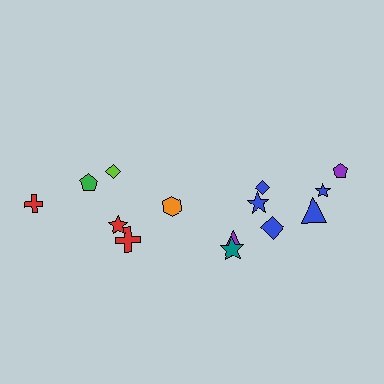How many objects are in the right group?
There are 8 objects.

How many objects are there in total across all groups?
There are 14 objects.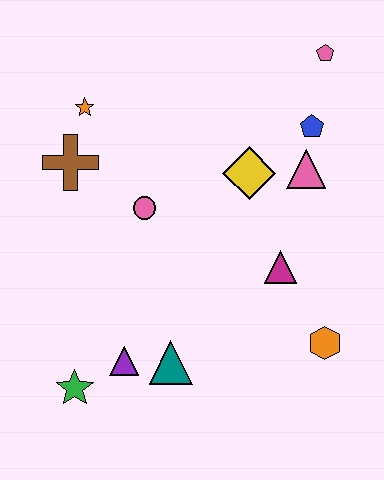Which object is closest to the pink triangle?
The blue pentagon is closest to the pink triangle.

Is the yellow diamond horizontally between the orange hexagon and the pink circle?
Yes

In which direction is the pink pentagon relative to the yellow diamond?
The pink pentagon is above the yellow diamond.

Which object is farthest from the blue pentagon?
The green star is farthest from the blue pentagon.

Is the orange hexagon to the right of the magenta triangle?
Yes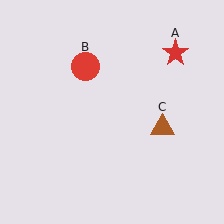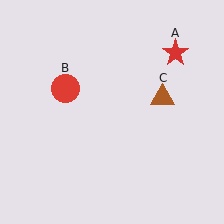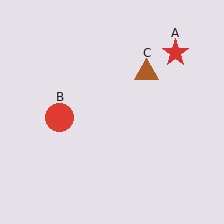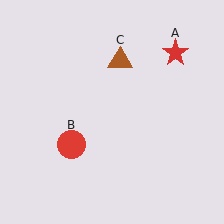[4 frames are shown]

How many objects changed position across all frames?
2 objects changed position: red circle (object B), brown triangle (object C).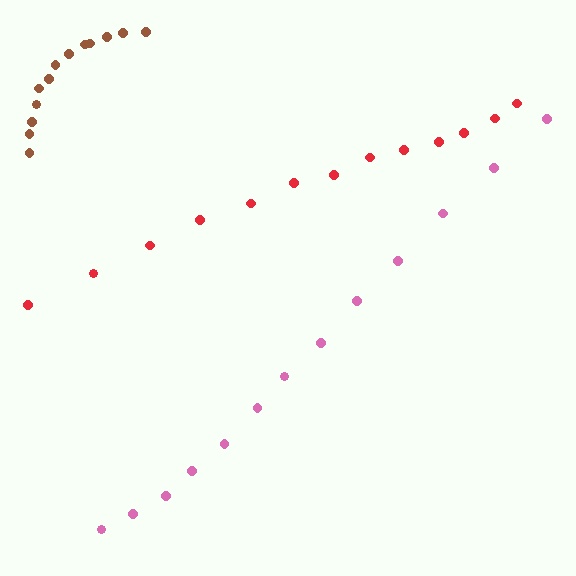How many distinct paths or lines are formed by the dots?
There are 3 distinct paths.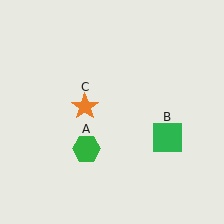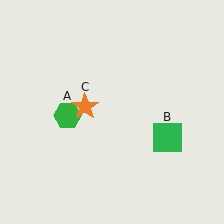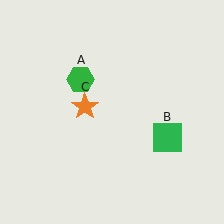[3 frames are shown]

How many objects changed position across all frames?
1 object changed position: green hexagon (object A).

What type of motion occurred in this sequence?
The green hexagon (object A) rotated clockwise around the center of the scene.